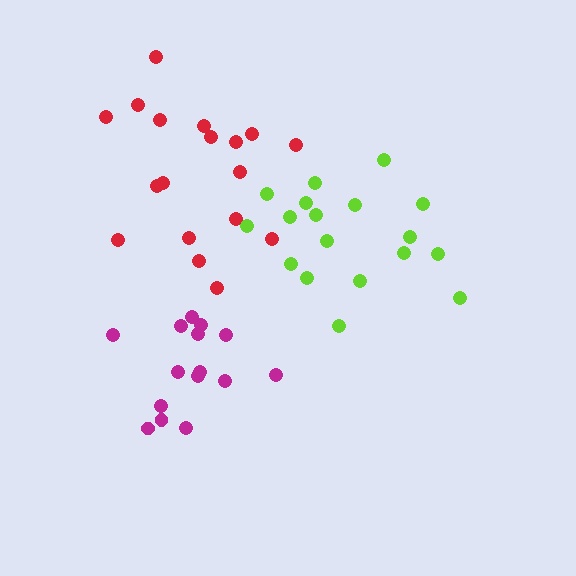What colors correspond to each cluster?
The clusters are colored: red, magenta, lime.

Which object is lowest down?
The magenta cluster is bottommost.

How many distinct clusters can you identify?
There are 3 distinct clusters.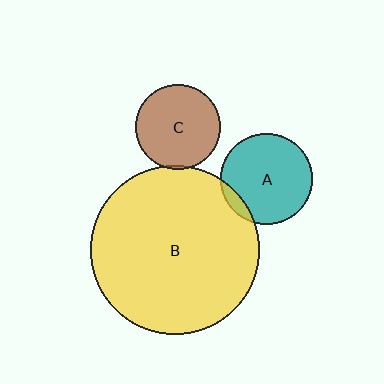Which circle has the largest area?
Circle B (yellow).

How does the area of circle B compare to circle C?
Approximately 3.9 times.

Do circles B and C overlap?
Yes.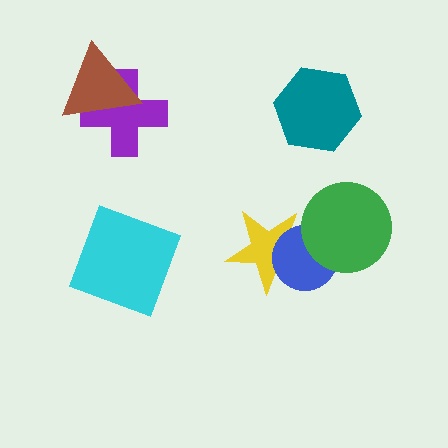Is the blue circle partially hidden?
Yes, it is partially covered by another shape.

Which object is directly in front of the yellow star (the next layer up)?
The blue circle is directly in front of the yellow star.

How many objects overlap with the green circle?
2 objects overlap with the green circle.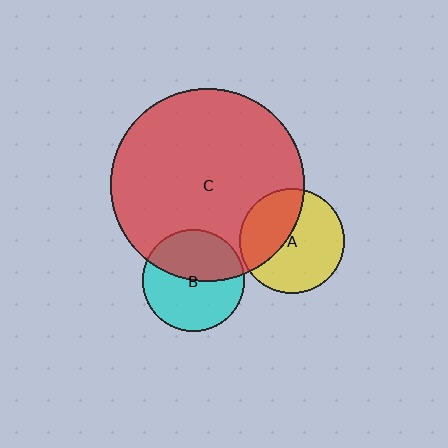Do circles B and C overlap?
Yes.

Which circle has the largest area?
Circle C (red).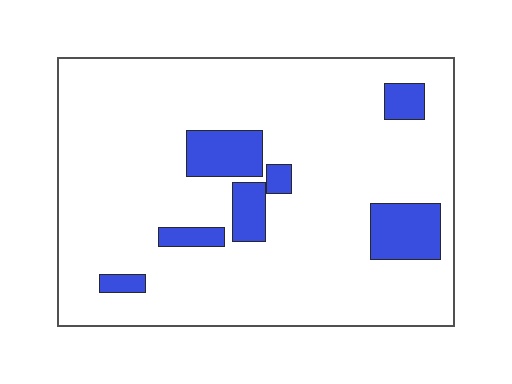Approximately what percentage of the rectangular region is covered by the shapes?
Approximately 15%.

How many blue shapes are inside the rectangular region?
7.